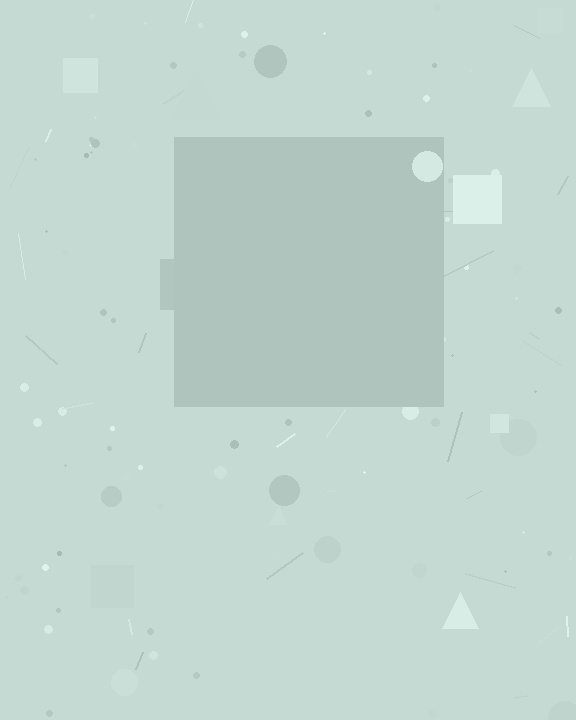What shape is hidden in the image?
A square is hidden in the image.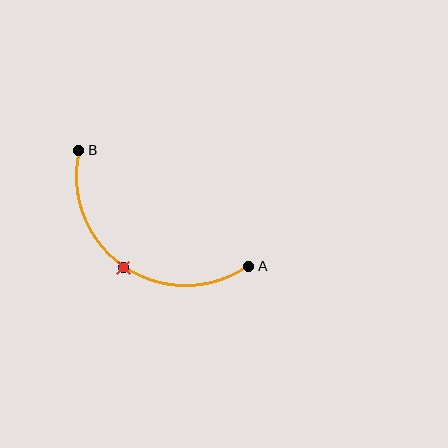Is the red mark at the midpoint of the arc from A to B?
Yes. The red mark lies on the arc at equal arc-length from both A and B — it is the arc midpoint.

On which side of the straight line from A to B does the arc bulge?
The arc bulges below and to the left of the straight line connecting A and B.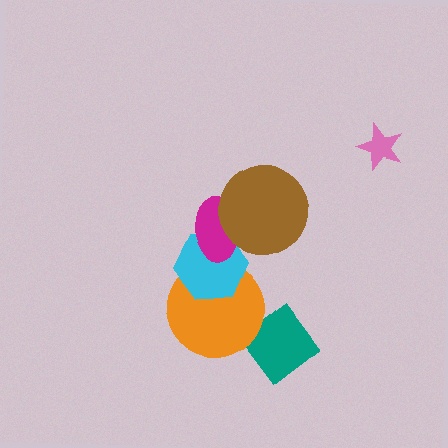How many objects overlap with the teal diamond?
1 object overlaps with the teal diamond.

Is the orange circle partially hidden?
Yes, it is partially covered by another shape.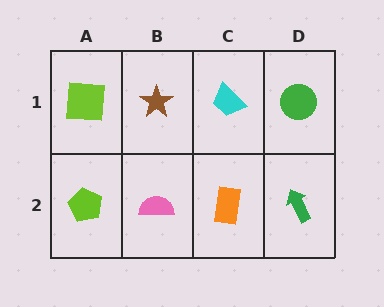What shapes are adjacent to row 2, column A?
A lime square (row 1, column A), a pink semicircle (row 2, column B).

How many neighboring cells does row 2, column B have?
3.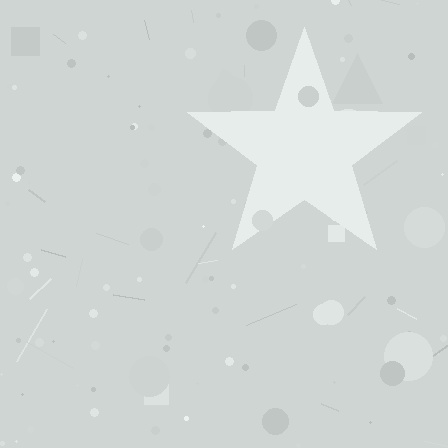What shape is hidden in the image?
A star is hidden in the image.